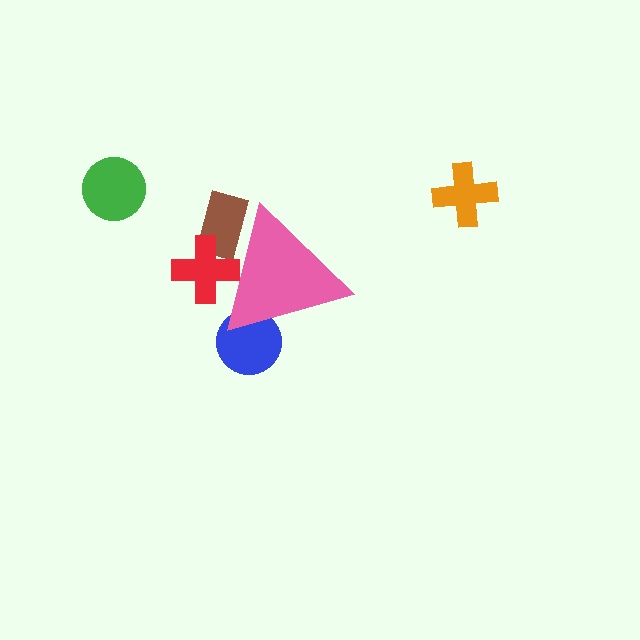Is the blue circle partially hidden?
Yes, the blue circle is partially hidden behind the pink triangle.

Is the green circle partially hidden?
No, the green circle is fully visible.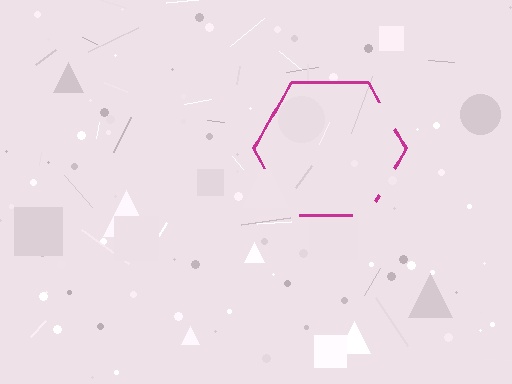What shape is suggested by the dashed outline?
The dashed outline suggests a hexagon.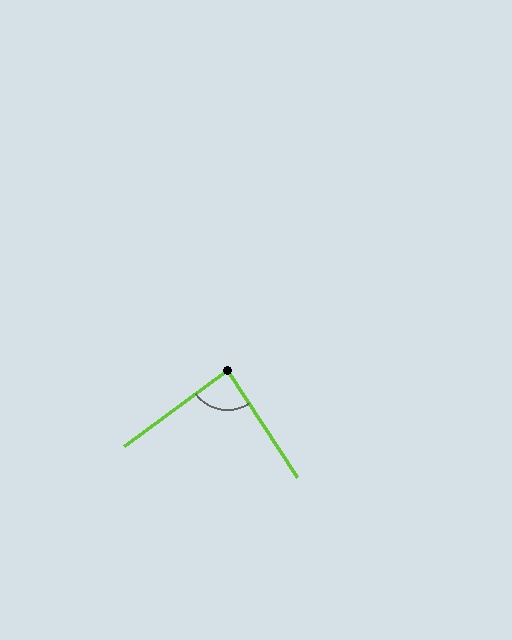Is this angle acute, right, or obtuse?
It is approximately a right angle.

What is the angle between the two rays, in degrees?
Approximately 87 degrees.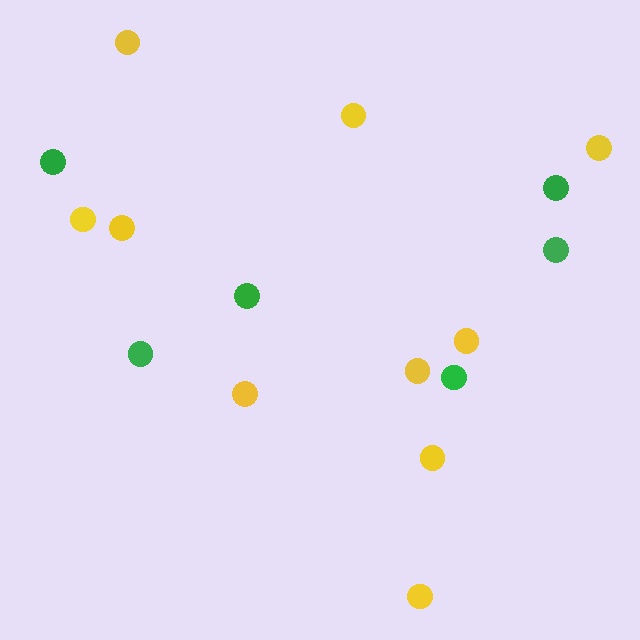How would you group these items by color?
There are 2 groups: one group of yellow circles (10) and one group of green circles (6).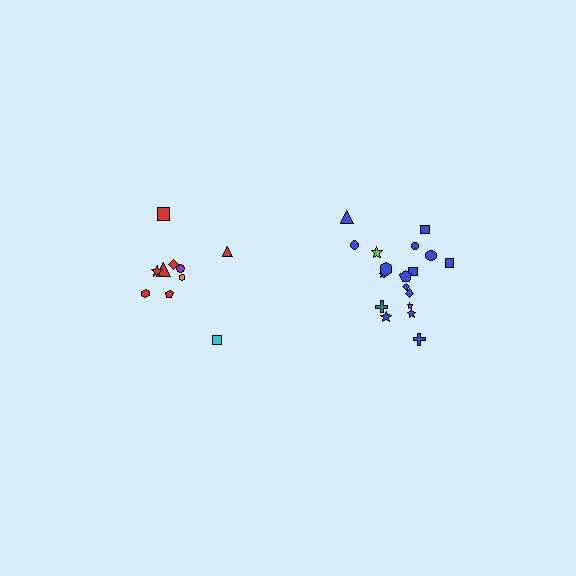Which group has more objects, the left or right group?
The right group.